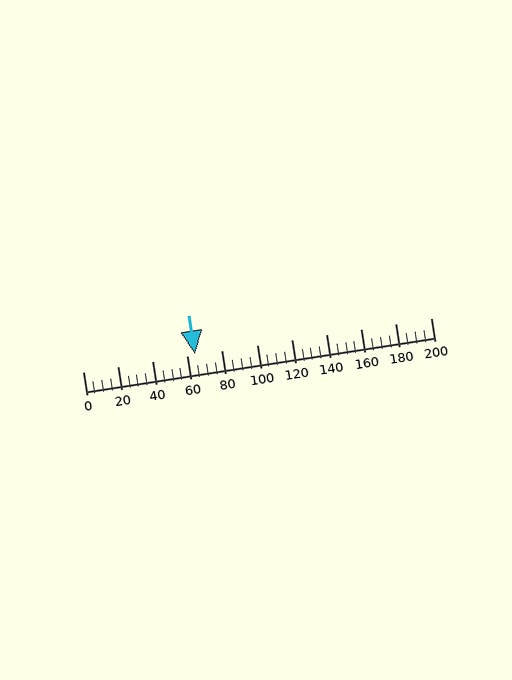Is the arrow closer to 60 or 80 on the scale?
The arrow is closer to 60.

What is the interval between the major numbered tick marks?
The major tick marks are spaced 20 units apart.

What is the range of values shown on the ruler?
The ruler shows values from 0 to 200.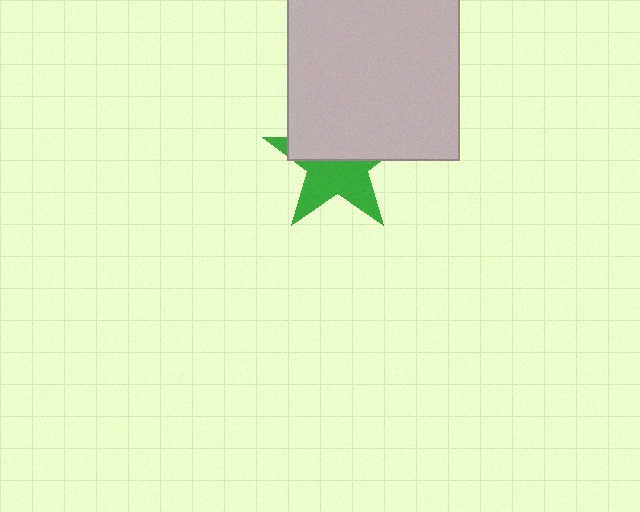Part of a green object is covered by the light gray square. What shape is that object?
It is a star.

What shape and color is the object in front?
The object in front is a light gray square.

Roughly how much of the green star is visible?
About half of it is visible (roughly 50%).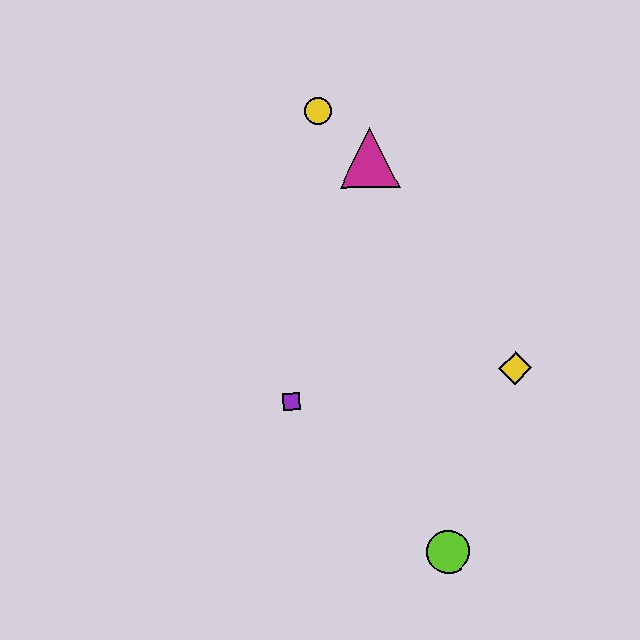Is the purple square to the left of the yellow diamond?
Yes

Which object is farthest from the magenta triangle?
The lime circle is farthest from the magenta triangle.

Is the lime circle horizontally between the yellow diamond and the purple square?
Yes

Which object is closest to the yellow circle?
The magenta triangle is closest to the yellow circle.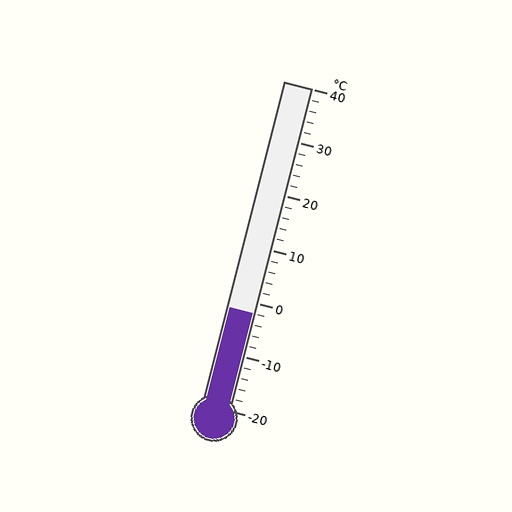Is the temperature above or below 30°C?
The temperature is below 30°C.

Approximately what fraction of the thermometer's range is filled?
The thermometer is filled to approximately 30% of its range.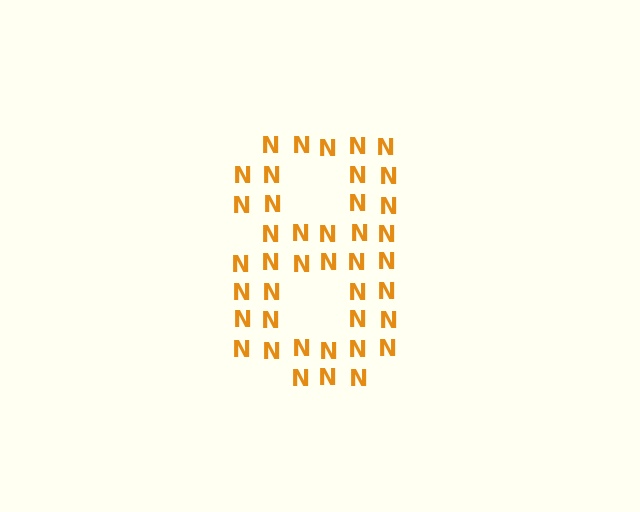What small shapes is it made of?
It is made of small letter N's.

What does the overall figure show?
The overall figure shows the digit 8.